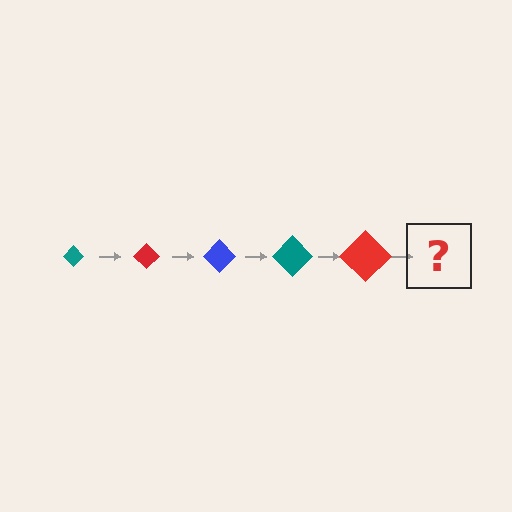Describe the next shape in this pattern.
It should be a blue diamond, larger than the previous one.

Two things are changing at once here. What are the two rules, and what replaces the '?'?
The two rules are that the diamond grows larger each step and the color cycles through teal, red, and blue. The '?' should be a blue diamond, larger than the previous one.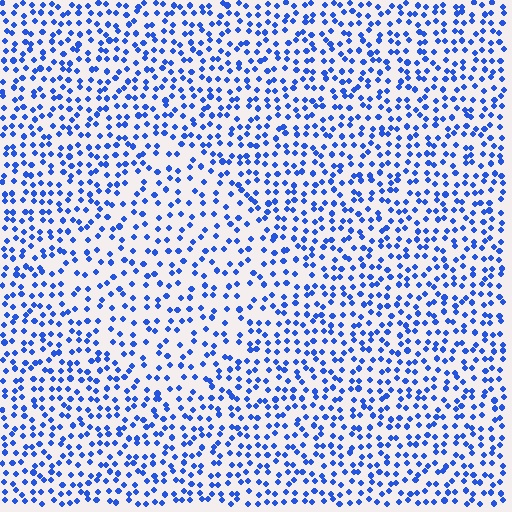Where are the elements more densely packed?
The elements are more densely packed outside the diamond boundary.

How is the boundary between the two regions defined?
The boundary is defined by a change in element density (approximately 1.5x ratio). All elements are the same color, size, and shape.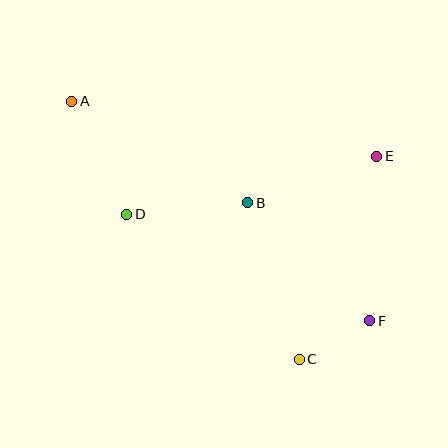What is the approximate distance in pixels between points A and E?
The distance between A and E is approximately 310 pixels.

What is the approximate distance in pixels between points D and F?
The distance between D and F is approximately 265 pixels.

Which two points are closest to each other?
Points C and F are closest to each other.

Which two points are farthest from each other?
Points A and F are farthest from each other.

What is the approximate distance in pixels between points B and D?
The distance between B and D is approximately 121 pixels.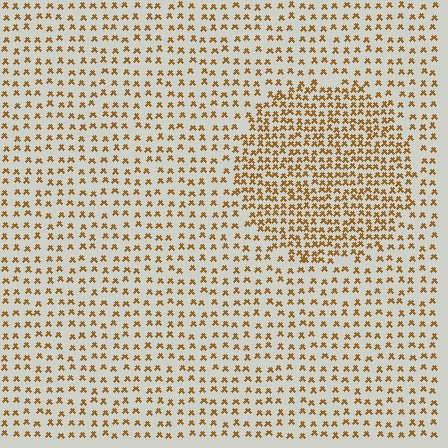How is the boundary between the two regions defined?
The boundary is defined by a change in element density (approximately 2.0x ratio). All elements are the same color, size, and shape.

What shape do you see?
I see a circle.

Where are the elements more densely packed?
The elements are more densely packed inside the circle boundary.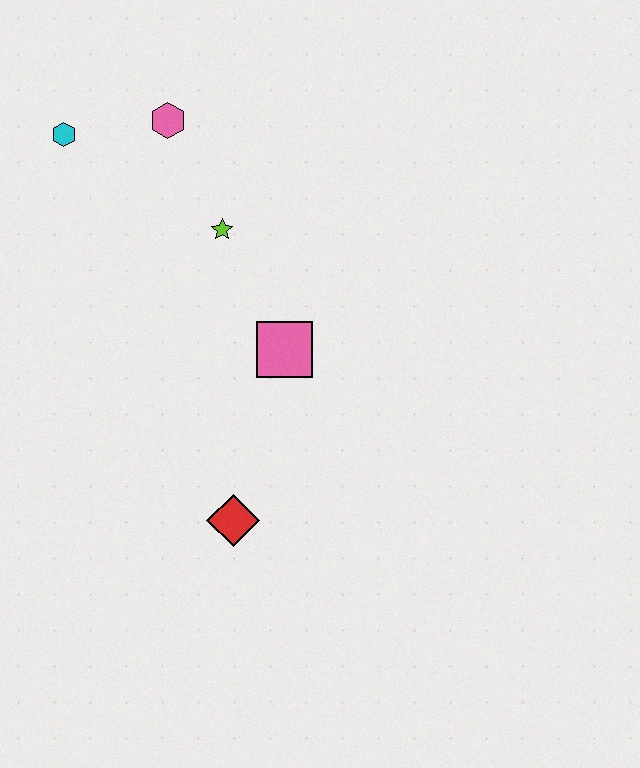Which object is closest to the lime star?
The pink hexagon is closest to the lime star.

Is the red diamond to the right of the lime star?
Yes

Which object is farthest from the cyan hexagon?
The red diamond is farthest from the cyan hexagon.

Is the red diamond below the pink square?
Yes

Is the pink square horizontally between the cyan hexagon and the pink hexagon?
No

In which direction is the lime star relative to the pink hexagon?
The lime star is below the pink hexagon.